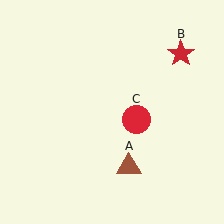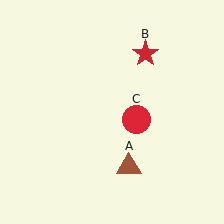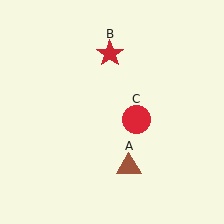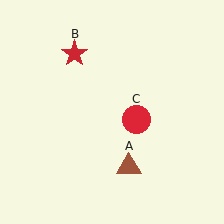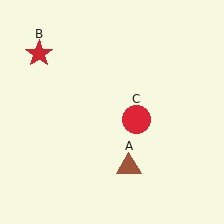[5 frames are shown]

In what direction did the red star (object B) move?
The red star (object B) moved left.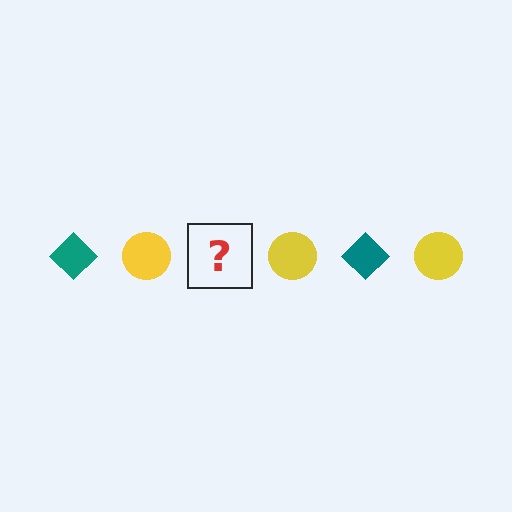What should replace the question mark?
The question mark should be replaced with a teal diamond.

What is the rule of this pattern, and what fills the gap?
The rule is that the pattern alternates between teal diamond and yellow circle. The gap should be filled with a teal diamond.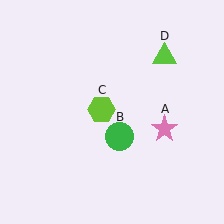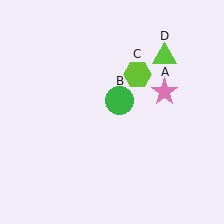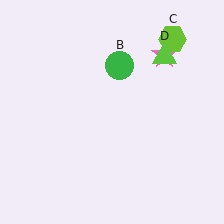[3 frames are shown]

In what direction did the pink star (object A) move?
The pink star (object A) moved up.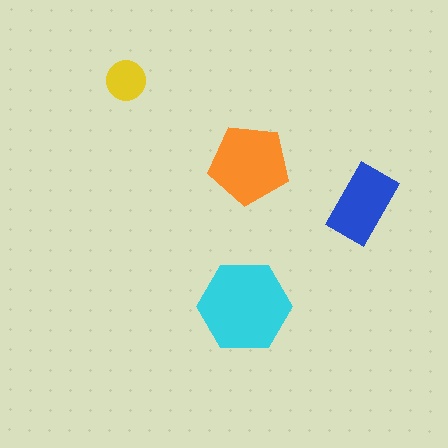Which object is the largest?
The cyan hexagon.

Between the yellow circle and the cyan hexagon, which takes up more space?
The cyan hexagon.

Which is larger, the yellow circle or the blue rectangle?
The blue rectangle.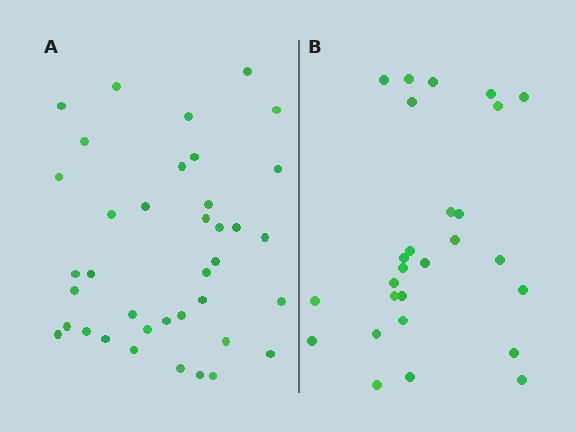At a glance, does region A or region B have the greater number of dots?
Region A (the left region) has more dots.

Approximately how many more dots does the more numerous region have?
Region A has roughly 12 or so more dots than region B.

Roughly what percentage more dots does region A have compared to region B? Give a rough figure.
About 40% more.